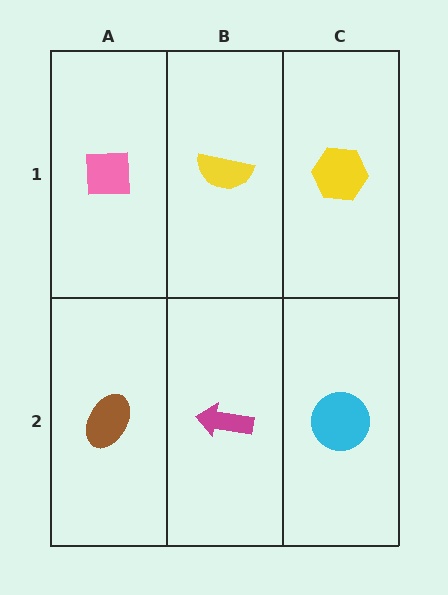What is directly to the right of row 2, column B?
A cyan circle.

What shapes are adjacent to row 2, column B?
A yellow semicircle (row 1, column B), a brown ellipse (row 2, column A), a cyan circle (row 2, column C).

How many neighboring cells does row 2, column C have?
2.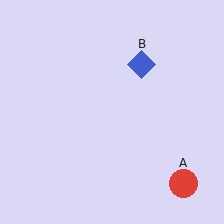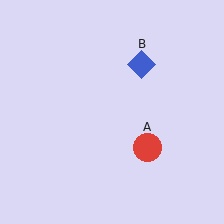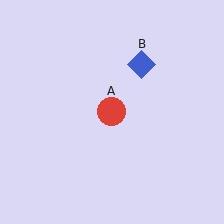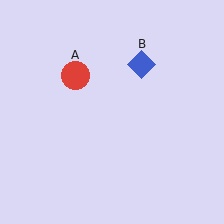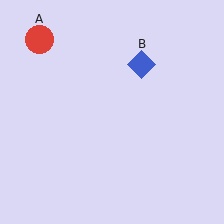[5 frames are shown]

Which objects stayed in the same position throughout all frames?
Blue diamond (object B) remained stationary.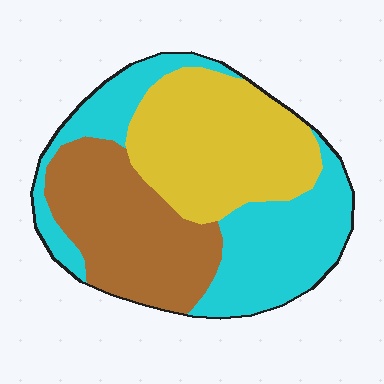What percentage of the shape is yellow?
Yellow covers around 35% of the shape.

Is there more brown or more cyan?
Cyan.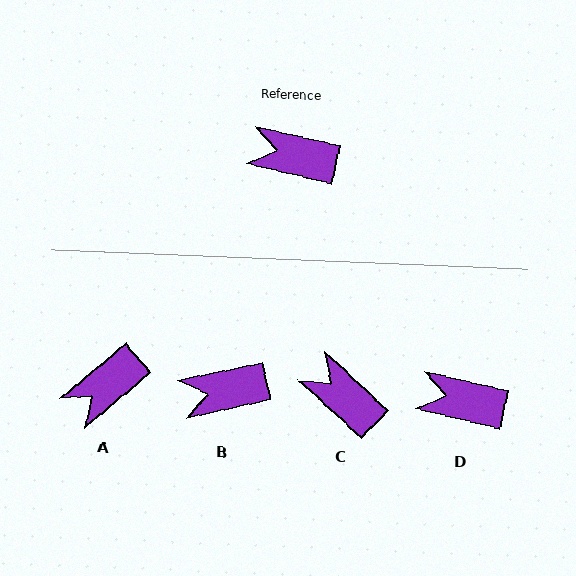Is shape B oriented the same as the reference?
No, it is off by about 25 degrees.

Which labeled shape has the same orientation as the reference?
D.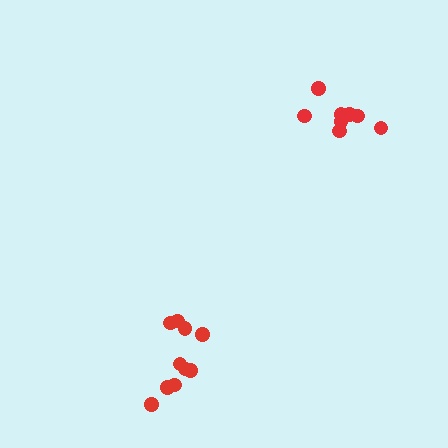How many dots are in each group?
Group 1: 10 dots, Group 2: 8 dots (18 total).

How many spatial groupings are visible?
There are 2 spatial groupings.